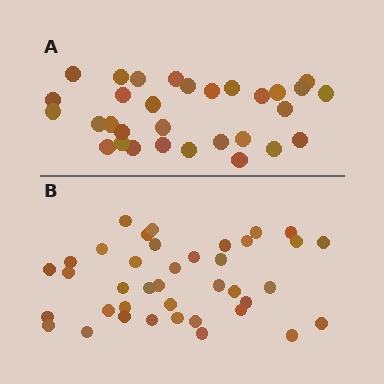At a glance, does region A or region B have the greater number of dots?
Region B (the bottom region) has more dots.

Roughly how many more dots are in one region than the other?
Region B has roughly 8 or so more dots than region A.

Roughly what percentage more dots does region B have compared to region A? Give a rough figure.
About 25% more.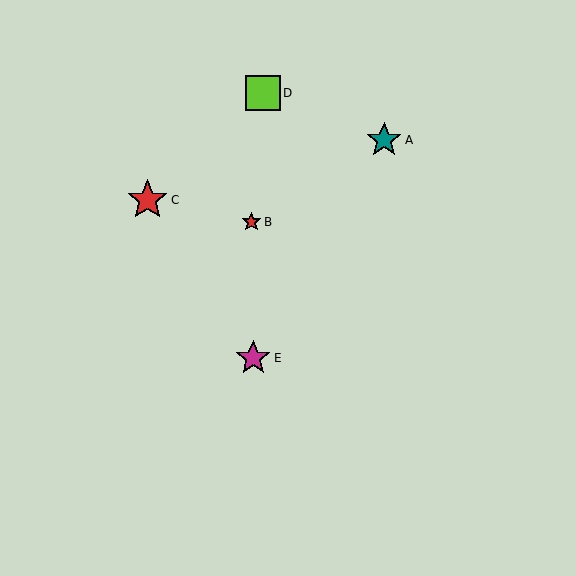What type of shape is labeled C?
Shape C is a red star.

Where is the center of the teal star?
The center of the teal star is at (384, 140).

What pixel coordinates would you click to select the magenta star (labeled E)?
Click at (253, 358) to select the magenta star E.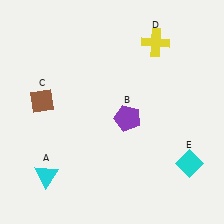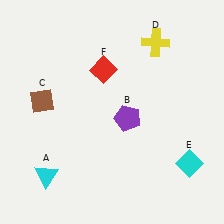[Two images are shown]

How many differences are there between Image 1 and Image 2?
There is 1 difference between the two images.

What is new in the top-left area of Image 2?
A red diamond (F) was added in the top-left area of Image 2.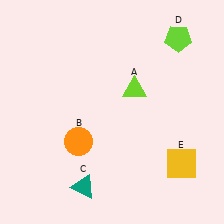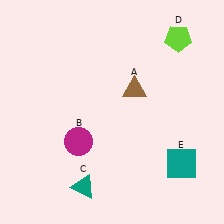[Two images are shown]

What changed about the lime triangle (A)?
In Image 1, A is lime. In Image 2, it changed to brown.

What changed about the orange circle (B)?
In Image 1, B is orange. In Image 2, it changed to magenta.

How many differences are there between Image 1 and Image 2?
There are 3 differences between the two images.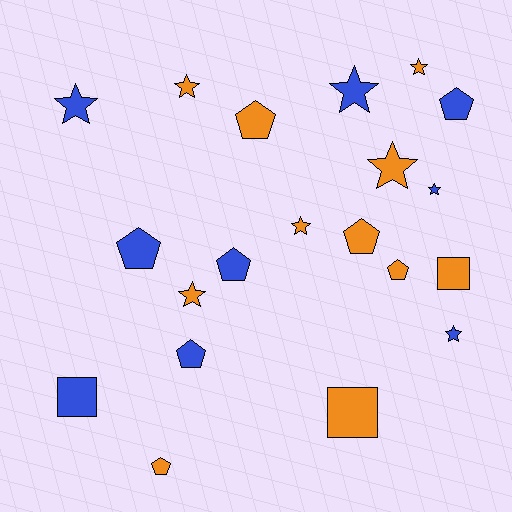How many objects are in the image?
There are 20 objects.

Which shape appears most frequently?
Star, with 9 objects.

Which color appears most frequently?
Orange, with 11 objects.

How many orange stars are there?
There are 5 orange stars.